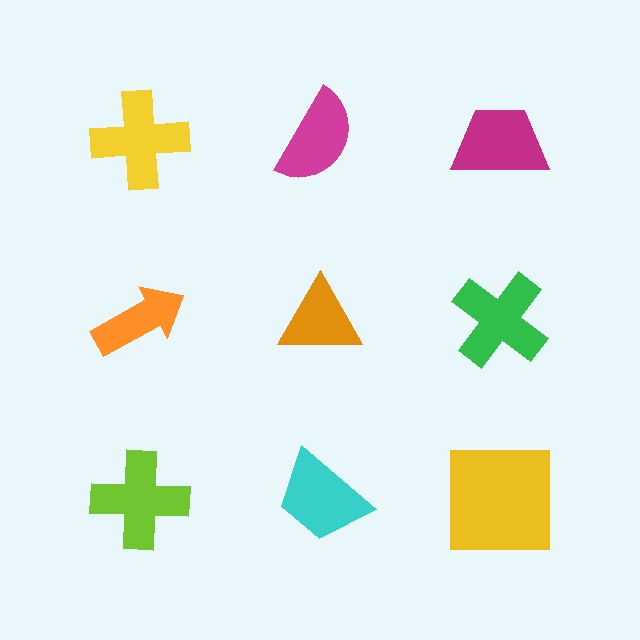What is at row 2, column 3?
A green cross.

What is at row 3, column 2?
A cyan trapezoid.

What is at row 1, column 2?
A magenta semicircle.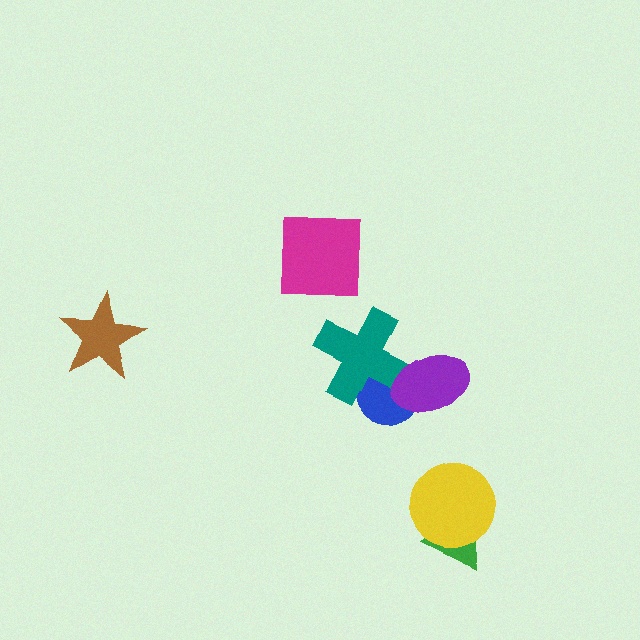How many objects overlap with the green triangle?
1 object overlaps with the green triangle.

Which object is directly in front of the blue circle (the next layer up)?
The teal cross is directly in front of the blue circle.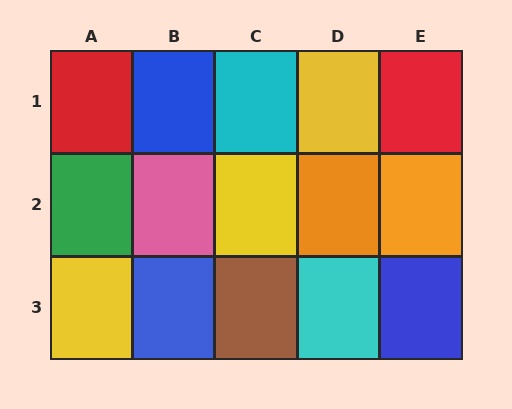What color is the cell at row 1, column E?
Red.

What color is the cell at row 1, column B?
Blue.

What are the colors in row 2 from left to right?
Green, pink, yellow, orange, orange.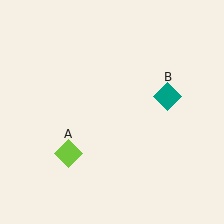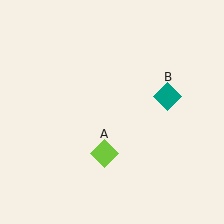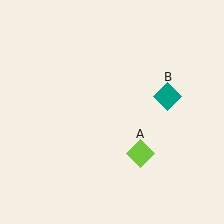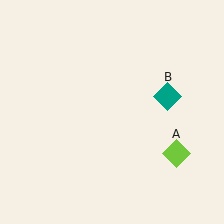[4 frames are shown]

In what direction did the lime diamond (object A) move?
The lime diamond (object A) moved right.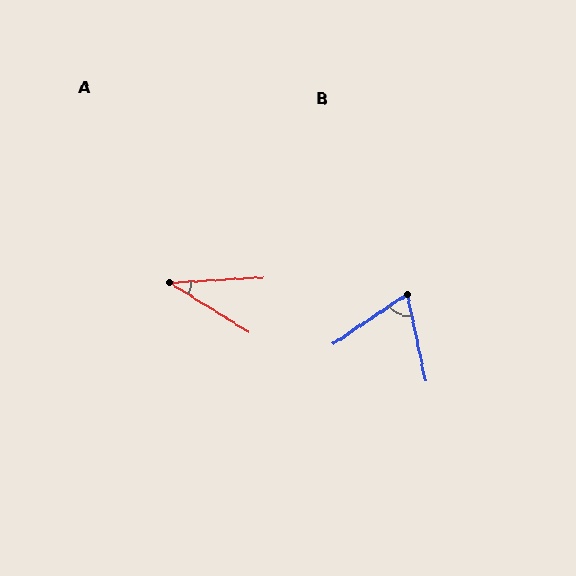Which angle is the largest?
B, at approximately 68 degrees.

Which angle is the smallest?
A, at approximately 35 degrees.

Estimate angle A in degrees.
Approximately 35 degrees.